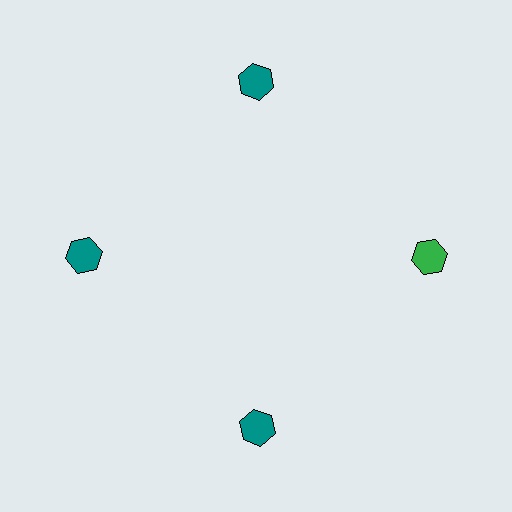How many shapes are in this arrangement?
There are 4 shapes arranged in a ring pattern.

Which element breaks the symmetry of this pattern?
The green hexagon at roughly the 3 o'clock position breaks the symmetry. All other shapes are teal hexagons.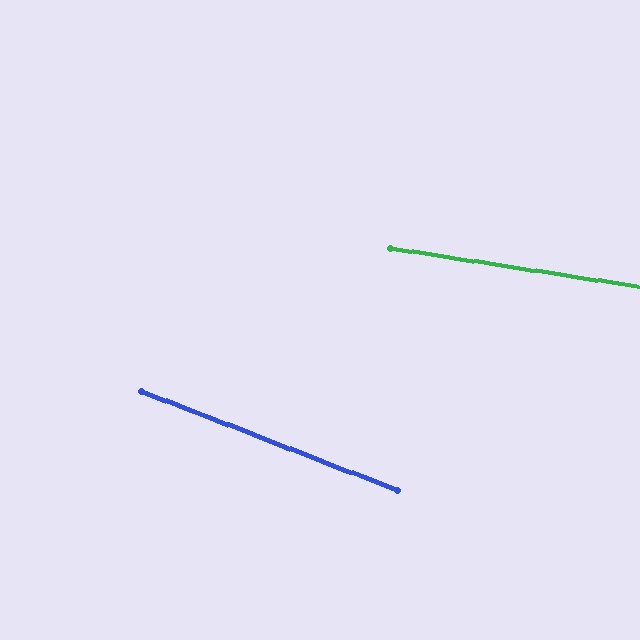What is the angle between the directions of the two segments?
Approximately 12 degrees.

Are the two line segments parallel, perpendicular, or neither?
Neither parallel nor perpendicular — they differ by about 12°.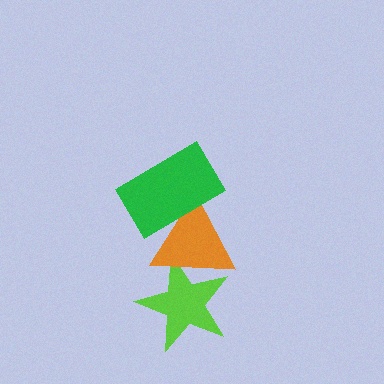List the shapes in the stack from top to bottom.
From top to bottom: the green rectangle, the orange triangle, the lime star.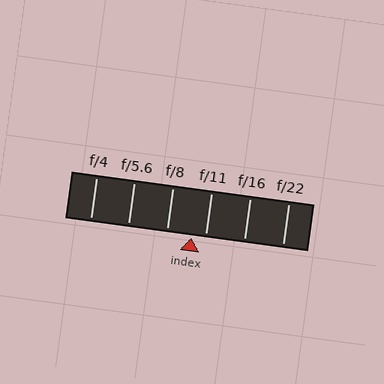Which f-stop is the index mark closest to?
The index mark is closest to f/11.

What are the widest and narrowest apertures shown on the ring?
The widest aperture shown is f/4 and the narrowest is f/22.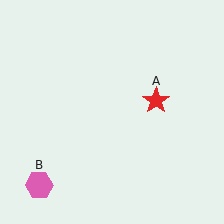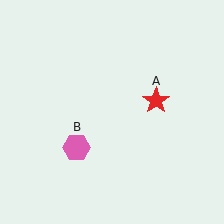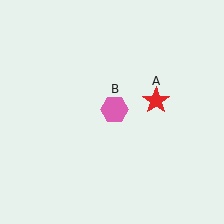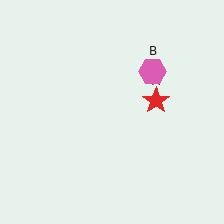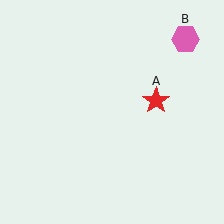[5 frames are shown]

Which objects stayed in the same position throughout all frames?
Red star (object A) remained stationary.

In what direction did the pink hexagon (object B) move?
The pink hexagon (object B) moved up and to the right.